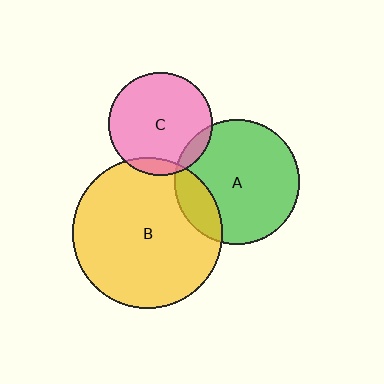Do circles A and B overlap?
Yes.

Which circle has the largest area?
Circle B (yellow).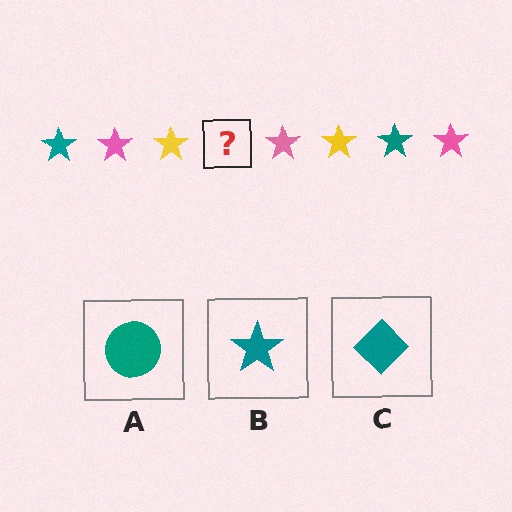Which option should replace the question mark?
Option B.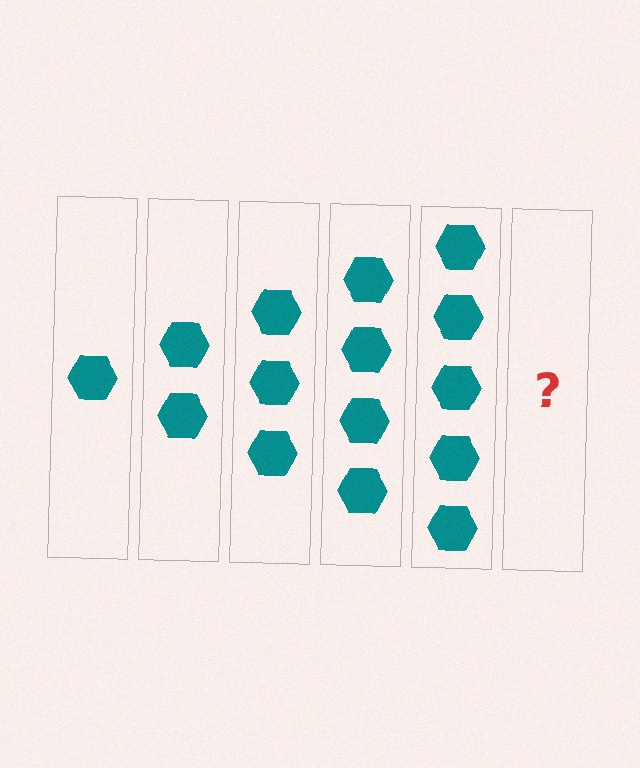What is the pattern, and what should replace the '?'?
The pattern is that each step adds one more hexagon. The '?' should be 6 hexagons.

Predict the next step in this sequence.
The next step is 6 hexagons.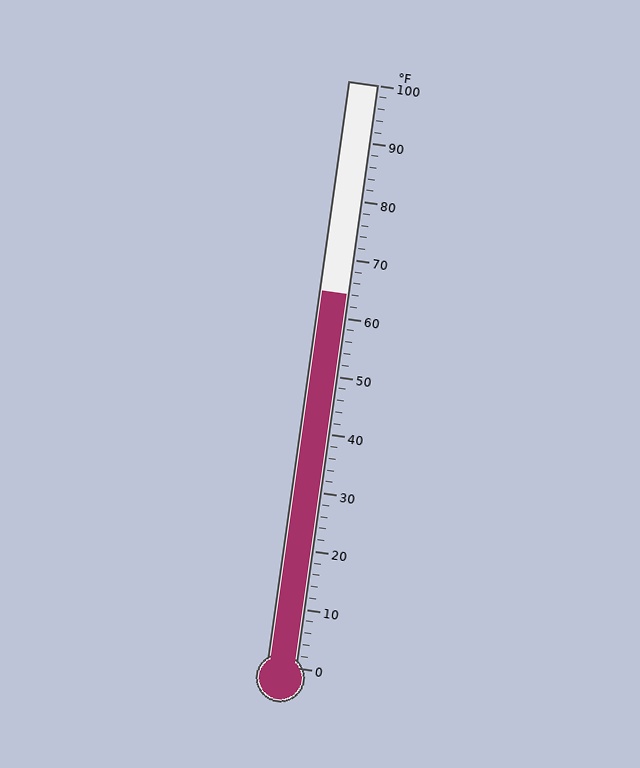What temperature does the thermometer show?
The thermometer shows approximately 64°F.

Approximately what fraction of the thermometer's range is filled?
The thermometer is filled to approximately 65% of its range.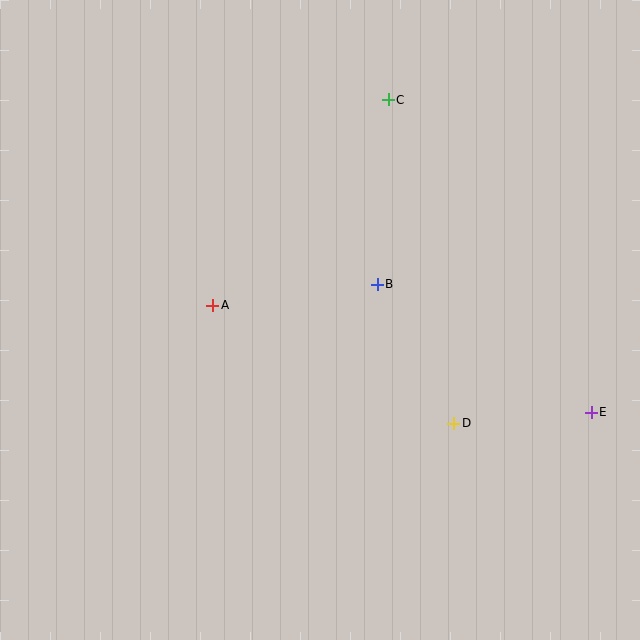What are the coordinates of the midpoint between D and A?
The midpoint between D and A is at (333, 364).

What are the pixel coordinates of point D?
Point D is at (454, 423).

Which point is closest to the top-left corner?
Point A is closest to the top-left corner.